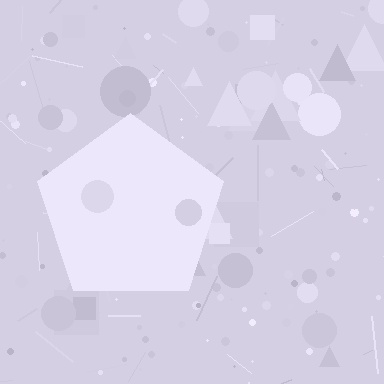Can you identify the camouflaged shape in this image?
The camouflaged shape is a pentagon.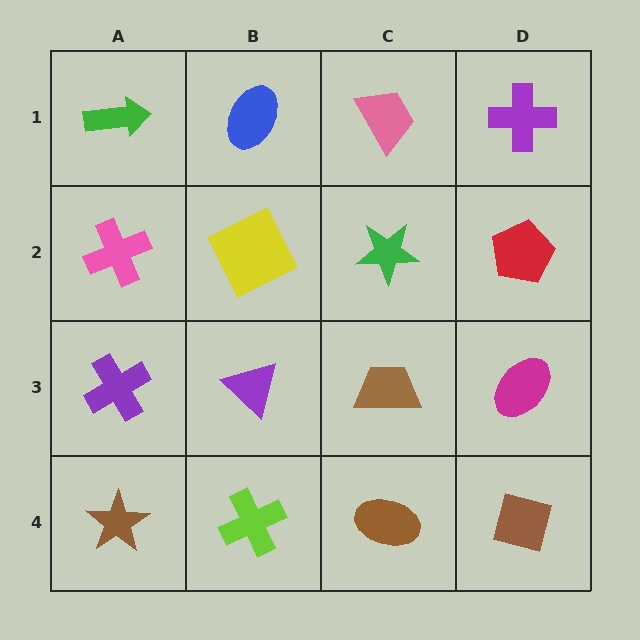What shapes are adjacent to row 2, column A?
A green arrow (row 1, column A), a purple cross (row 3, column A), a yellow square (row 2, column B).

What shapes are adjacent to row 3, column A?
A pink cross (row 2, column A), a brown star (row 4, column A), a purple triangle (row 3, column B).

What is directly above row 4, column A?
A purple cross.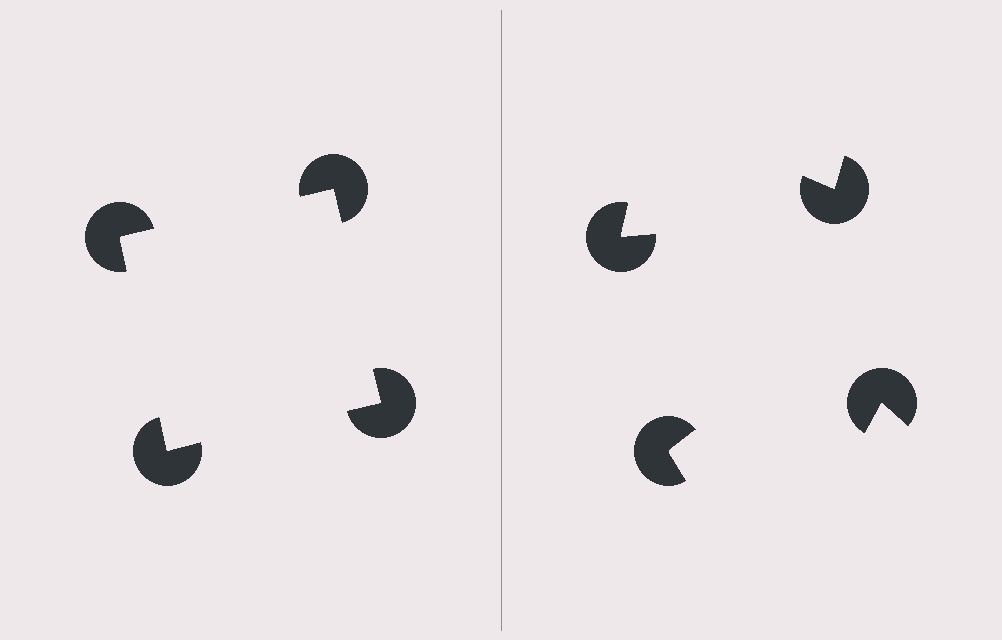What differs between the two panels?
The pac-man discs are positioned identically on both sides; only the wedge orientations differ. On the left they align to a square; on the right they are misaligned.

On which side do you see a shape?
An illusory square appears on the left side. On the right side the wedge cuts are rotated, so no coherent shape forms.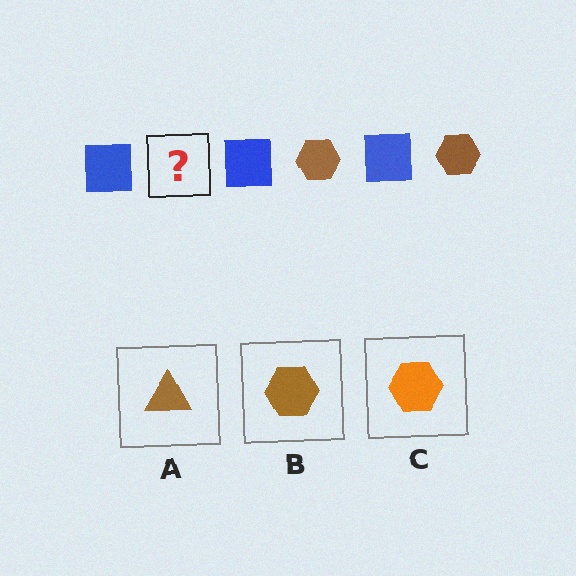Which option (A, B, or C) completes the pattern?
B.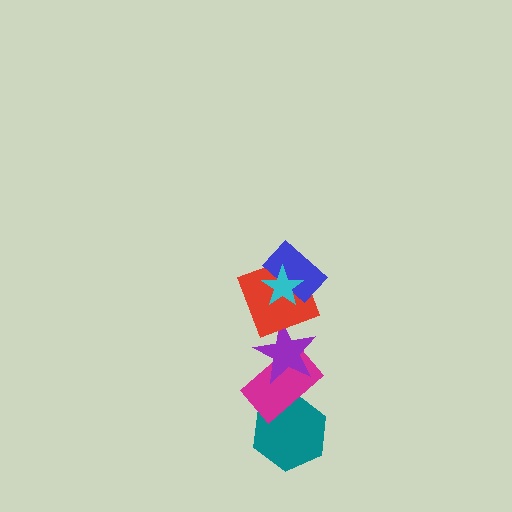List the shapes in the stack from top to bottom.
From top to bottom: the cyan star, the blue rectangle, the red square, the purple star, the magenta rectangle, the teal hexagon.